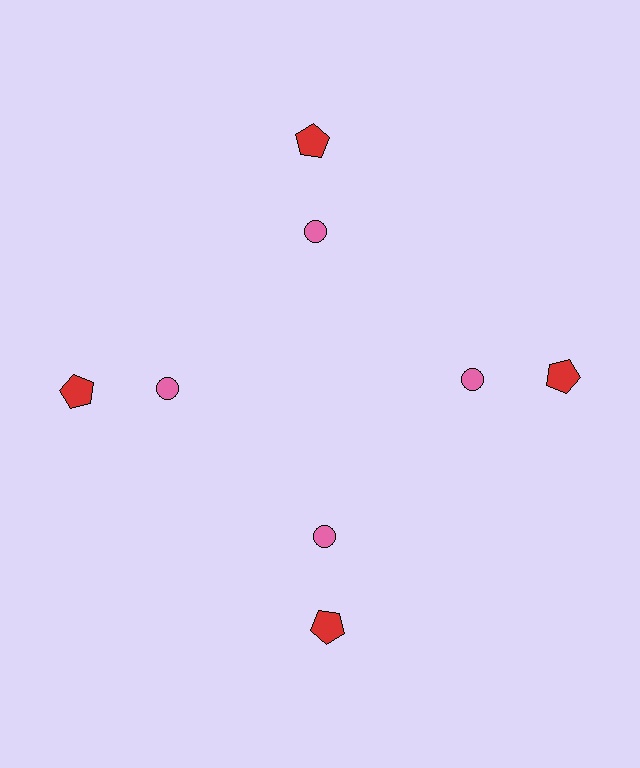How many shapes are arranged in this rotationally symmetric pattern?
There are 8 shapes, arranged in 4 groups of 2.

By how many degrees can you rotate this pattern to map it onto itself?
The pattern maps onto itself every 90 degrees of rotation.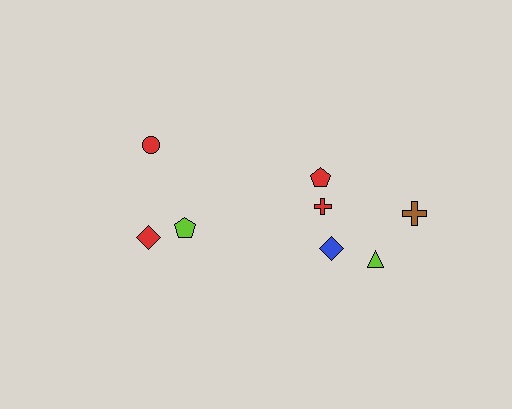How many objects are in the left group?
There are 3 objects.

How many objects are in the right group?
There are 5 objects.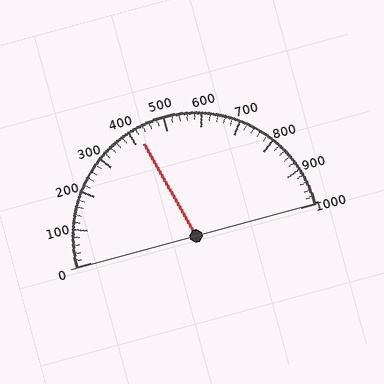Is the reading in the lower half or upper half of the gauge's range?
The reading is in the lower half of the range (0 to 1000).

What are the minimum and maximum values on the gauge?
The gauge ranges from 0 to 1000.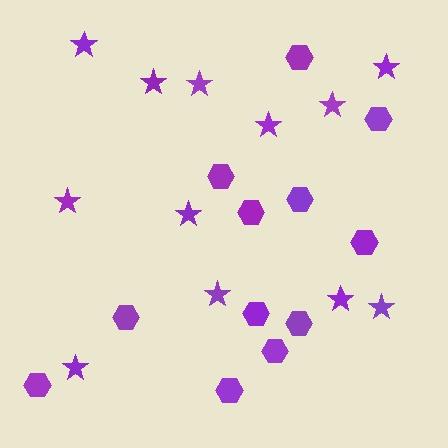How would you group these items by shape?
There are 2 groups: one group of stars (12) and one group of hexagons (12).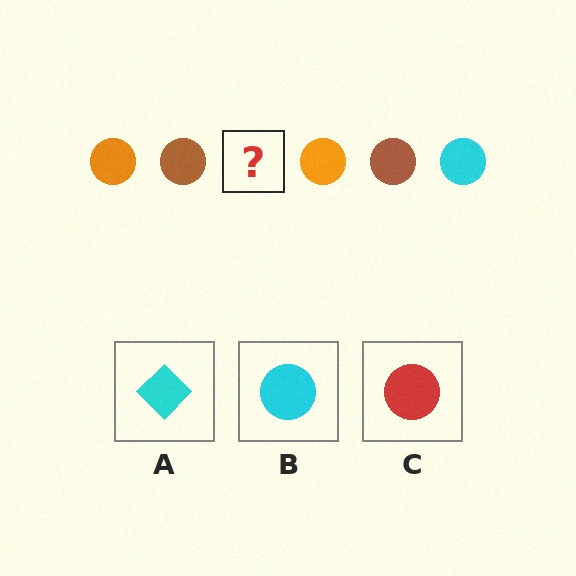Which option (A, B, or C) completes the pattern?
B.